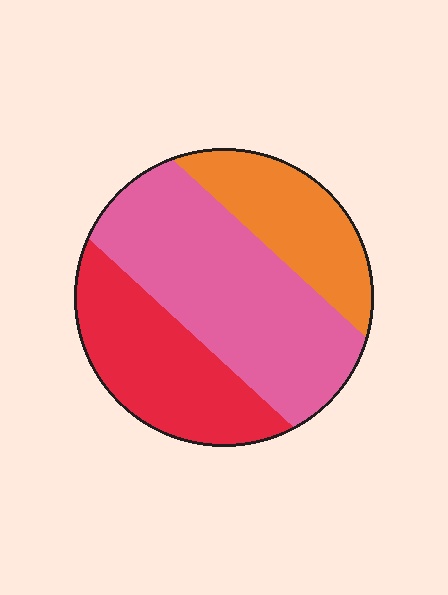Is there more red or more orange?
Red.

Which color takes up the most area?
Pink, at roughly 50%.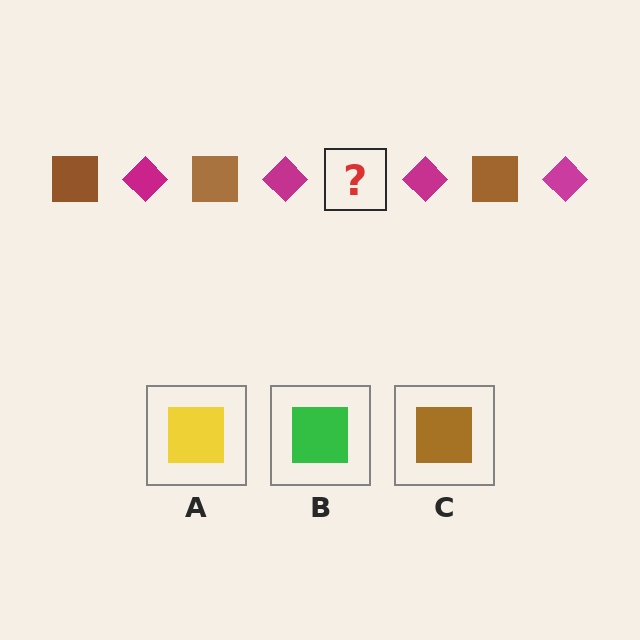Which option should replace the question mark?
Option C.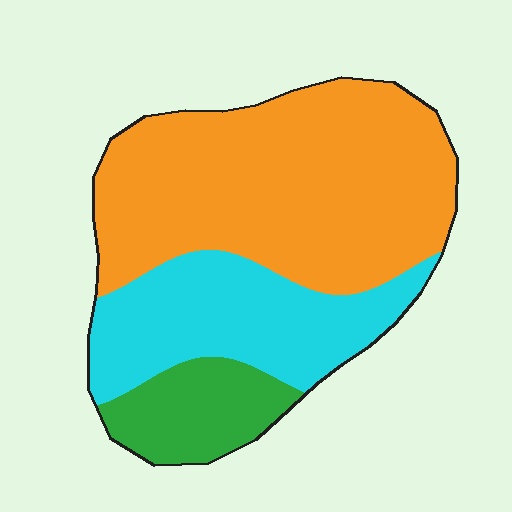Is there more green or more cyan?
Cyan.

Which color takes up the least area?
Green, at roughly 15%.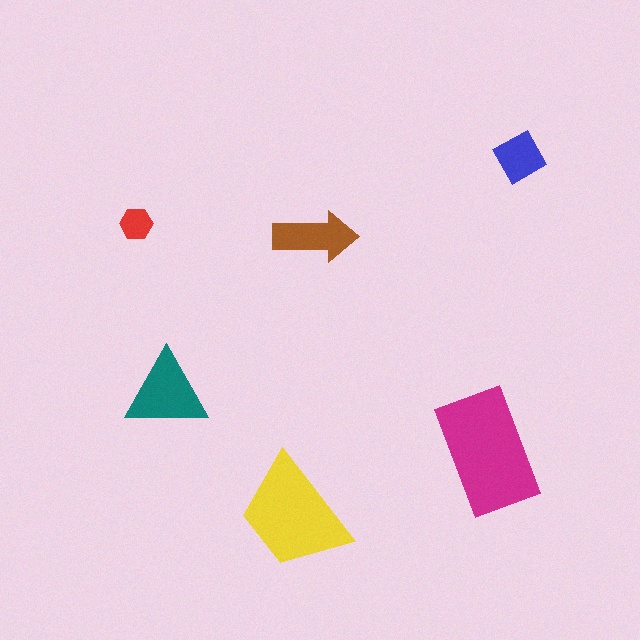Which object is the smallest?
The red hexagon.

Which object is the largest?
The magenta rectangle.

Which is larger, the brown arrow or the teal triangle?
The teal triangle.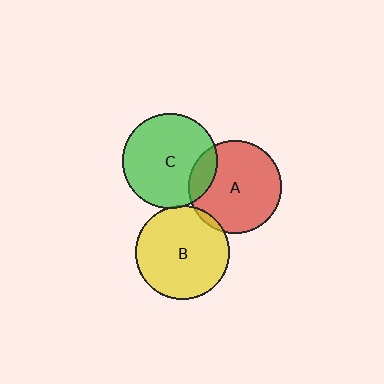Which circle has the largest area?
Circle C (green).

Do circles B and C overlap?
Yes.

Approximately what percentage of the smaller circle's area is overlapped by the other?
Approximately 5%.